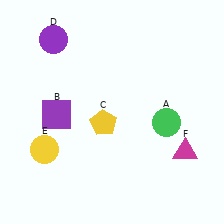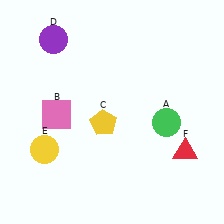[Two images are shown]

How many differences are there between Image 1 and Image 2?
There are 2 differences between the two images.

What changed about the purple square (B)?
In Image 1, B is purple. In Image 2, it changed to pink.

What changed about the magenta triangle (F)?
In Image 1, F is magenta. In Image 2, it changed to red.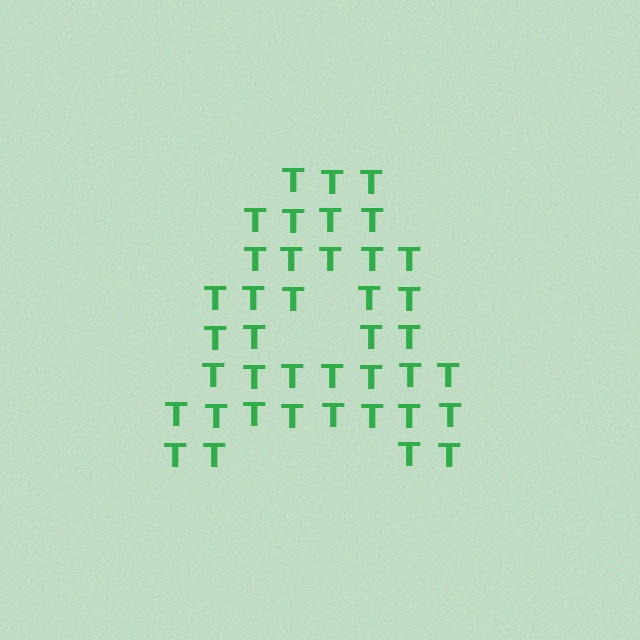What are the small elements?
The small elements are letter T's.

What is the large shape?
The large shape is the letter A.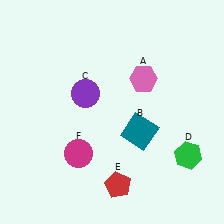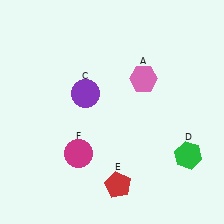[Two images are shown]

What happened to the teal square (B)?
The teal square (B) was removed in Image 2. It was in the bottom-right area of Image 1.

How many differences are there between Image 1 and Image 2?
There is 1 difference between the two images.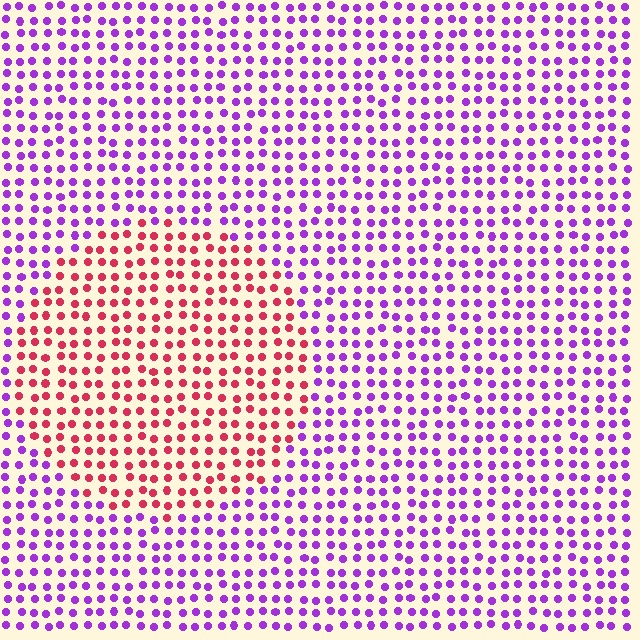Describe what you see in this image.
The image is filled with small purple elements in a uniform arrangement. A circle-shaped region is visible where the elements are tinted to a slightly different hue, forming a subtle color boundary.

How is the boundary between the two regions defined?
The boundary is defined purely by a slight shift in hue (about 65 degrees). Spacing, size, and orientation are identical on both sides.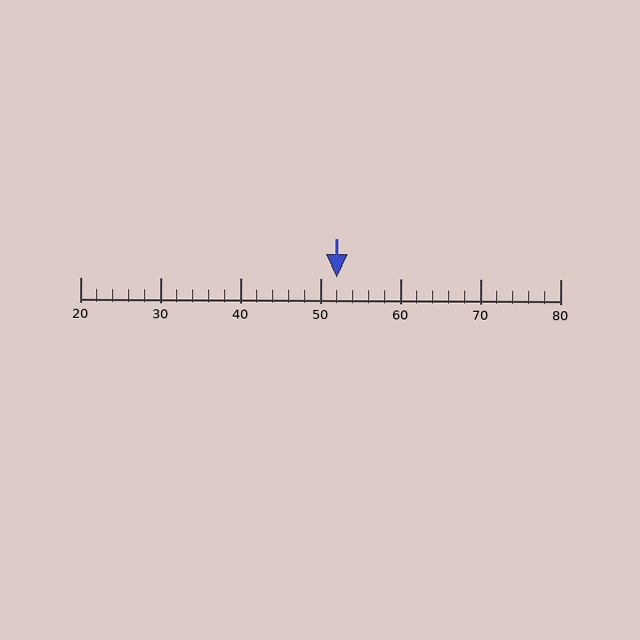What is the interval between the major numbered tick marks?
The major tick marks are spaced 10 units apart.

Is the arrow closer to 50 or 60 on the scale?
The arrow is closer to 50.